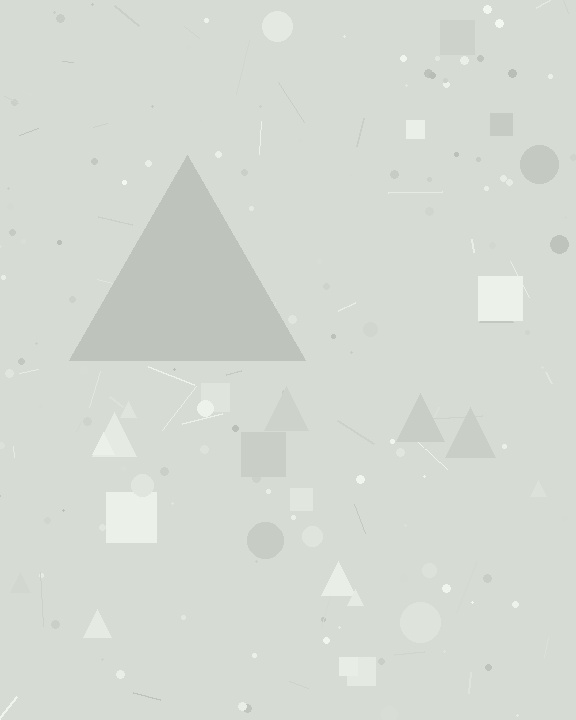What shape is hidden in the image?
A triangle is hidden in the image.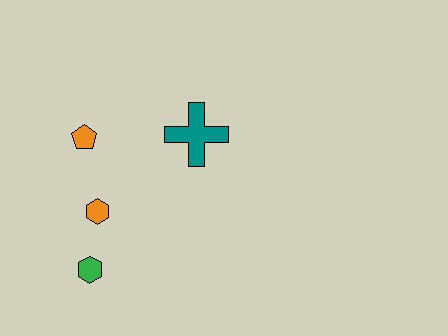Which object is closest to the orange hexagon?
The green hexagon is closest to the orange hexagon.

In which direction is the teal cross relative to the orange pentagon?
The teal cross is to the right of the orange pentagon.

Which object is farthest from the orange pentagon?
The green hexagon is farthest from the orange pentagon.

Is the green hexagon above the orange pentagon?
No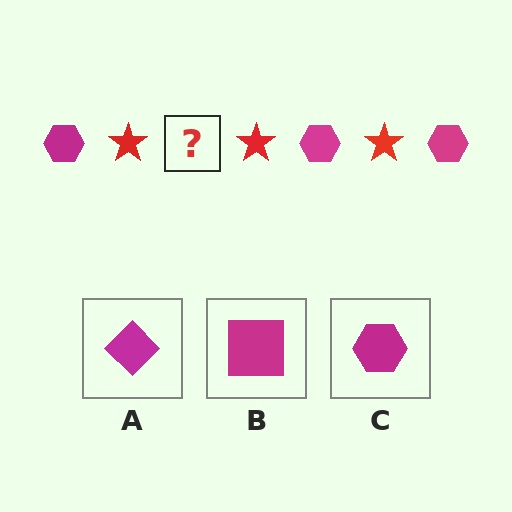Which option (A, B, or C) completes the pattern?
C.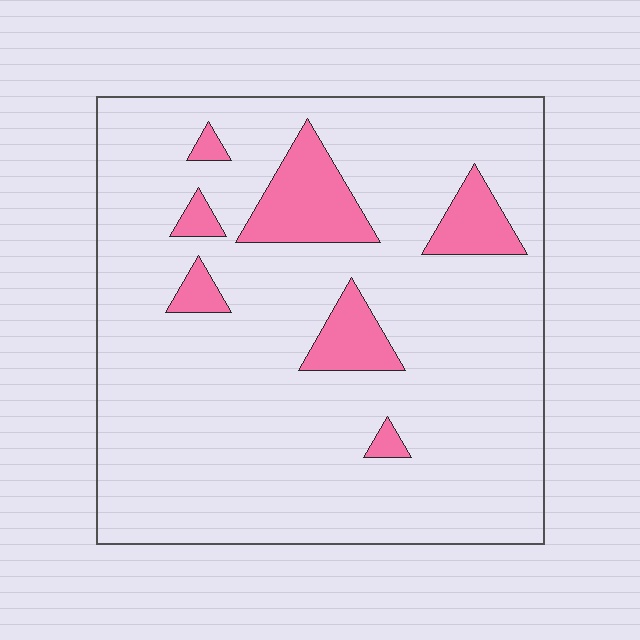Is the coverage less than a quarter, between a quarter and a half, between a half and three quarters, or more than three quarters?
Less than a quarter.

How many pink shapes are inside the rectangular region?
7.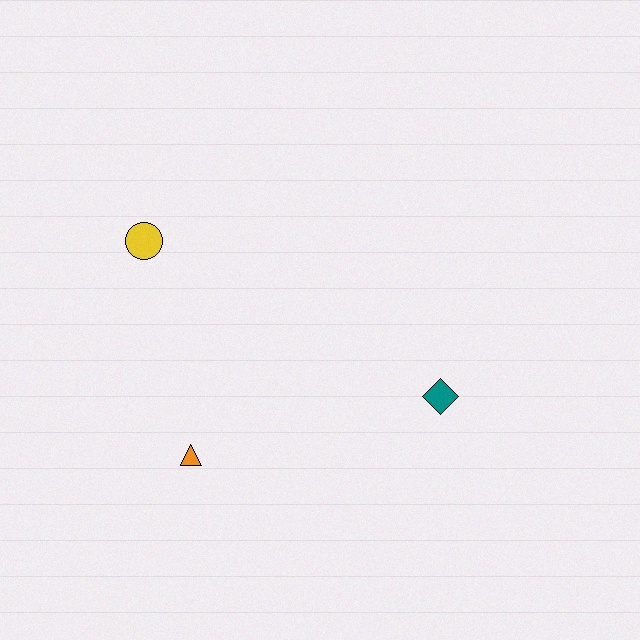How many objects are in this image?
There are 3 objects.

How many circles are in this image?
There is 1 circle.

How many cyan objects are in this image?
There are no cyan objects.